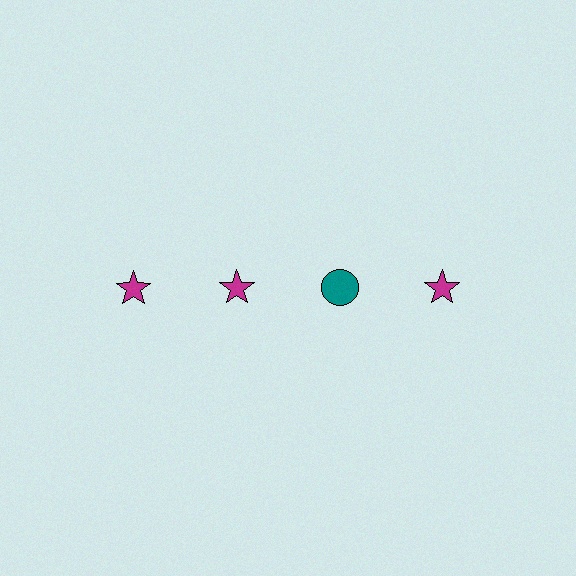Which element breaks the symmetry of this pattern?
The teal circle in the top row, center column breaks the symmetry. All other shapes are magenta stars.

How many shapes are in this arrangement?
There are 4 shapes arranged in a grid pattern.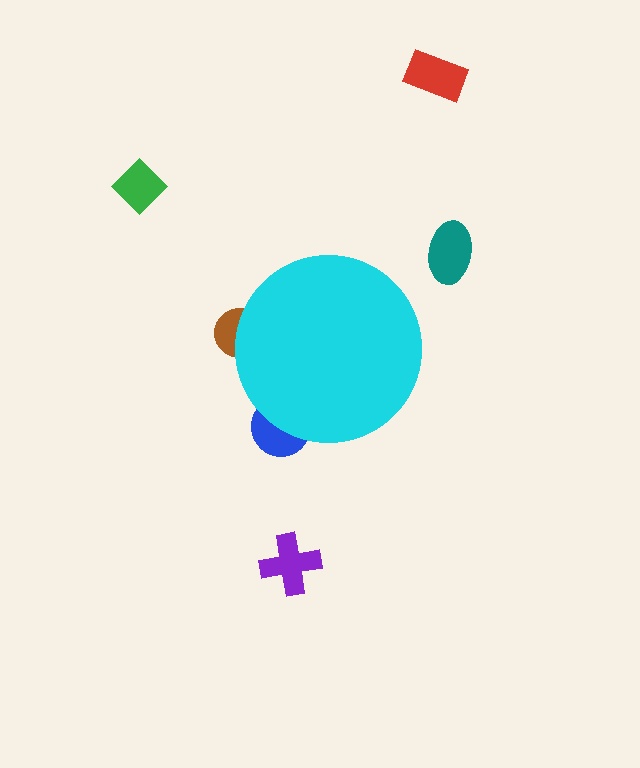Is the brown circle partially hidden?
Yes, the brown circle is partially hidden behind the cyan circle.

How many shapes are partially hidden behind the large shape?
2 shapes are partially hidden.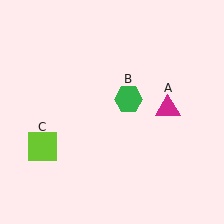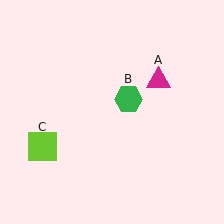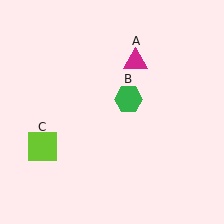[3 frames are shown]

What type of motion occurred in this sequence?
The magenta triangle (object A) rotated counterclockwise around the center of the scene.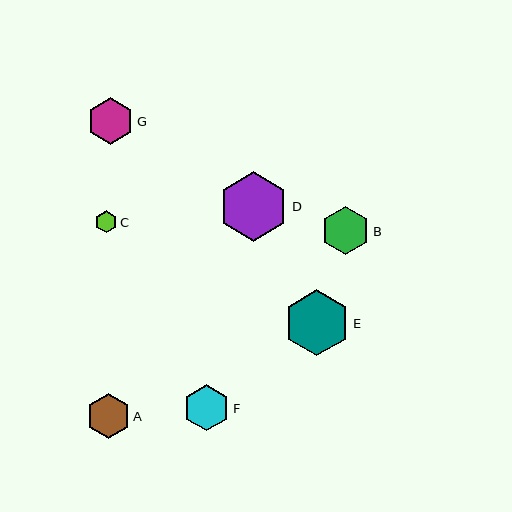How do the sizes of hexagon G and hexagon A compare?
Hexagon G and hexagon A are approximately the same size.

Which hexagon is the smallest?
Hexagon C is the smallest with a size of approximately 22 pixels.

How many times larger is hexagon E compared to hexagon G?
Hexagon E is approximately 1.4 times the size of hexagon G.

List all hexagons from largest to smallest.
From largest to smallest: D, E, B, G, F, A, C.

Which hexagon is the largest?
Hexagon D is the largest with a size of approximately 69 pixels.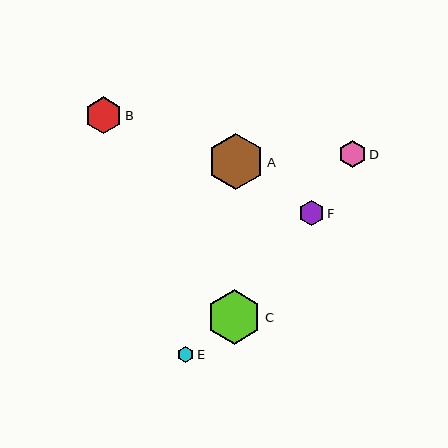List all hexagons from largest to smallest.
From largest to smallest: A, C, B, D, F, E.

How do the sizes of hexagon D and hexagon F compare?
Hexagon D and hexagon F are approximately the same size.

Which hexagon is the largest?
Hexagon A is the largest with a size of approximately 56 pixels.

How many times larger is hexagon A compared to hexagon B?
Hexagon A is approximately 1.5 times the size of hexagon B.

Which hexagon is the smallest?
Hexagon E is the smallest with a size of approximately 16 pixels.